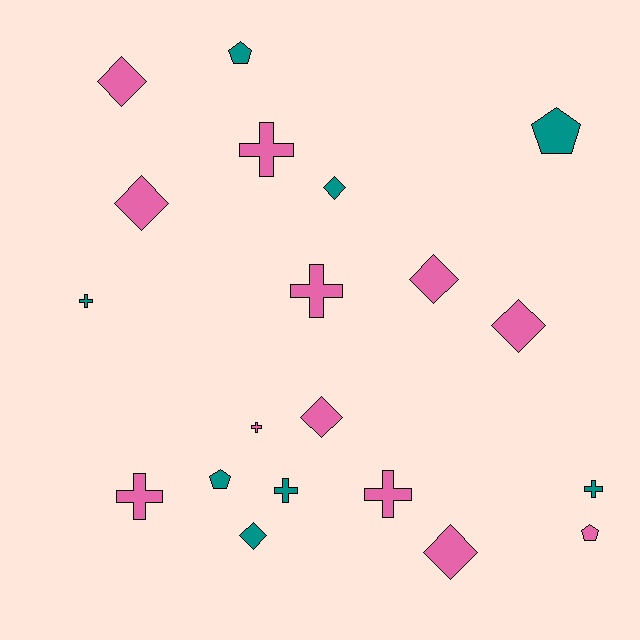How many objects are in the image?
There are 20 objects.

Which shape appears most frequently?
Cross, with 8 objects.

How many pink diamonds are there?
There are 6 pink diamonds.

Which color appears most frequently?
Pink, with 12 objects.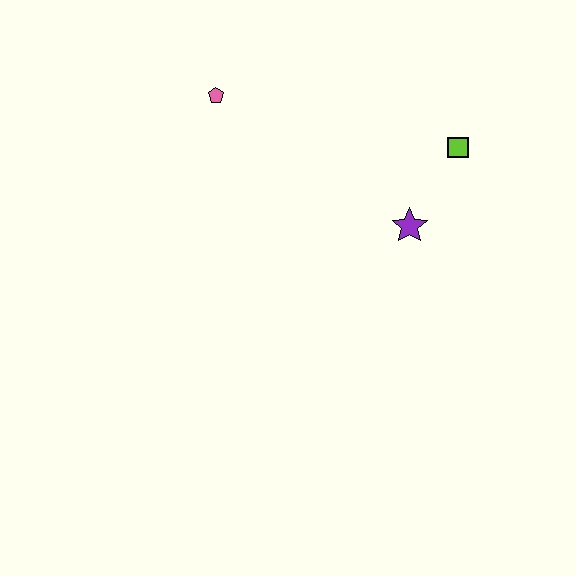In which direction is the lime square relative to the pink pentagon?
The lime square is to the right of the pink pentagon.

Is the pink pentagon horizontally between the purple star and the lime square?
No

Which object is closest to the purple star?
The lime square is closest to the purple star.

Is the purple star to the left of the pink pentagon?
No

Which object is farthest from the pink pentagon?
The lime square is farthest from the pink pentagon.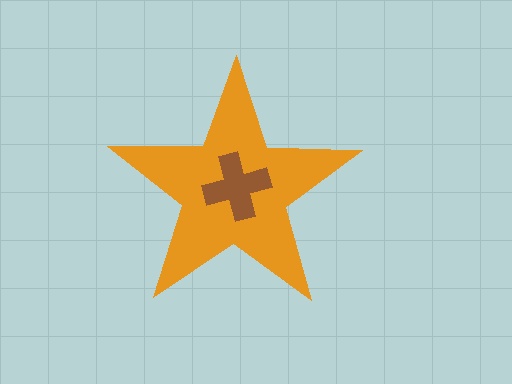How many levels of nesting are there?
2.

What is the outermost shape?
The orange star.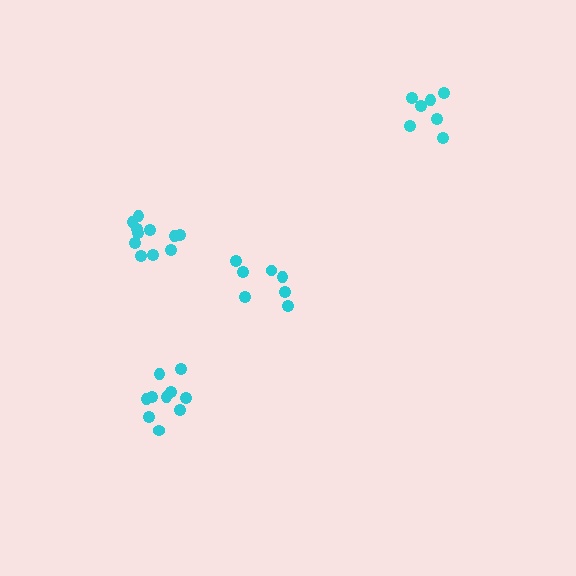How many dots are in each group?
Group 1: 11 dots, Group 2: 7 dots, Group 3: 7 dots, Group 4: 10 dots (35 total).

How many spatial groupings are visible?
There are 4 spatial groupings.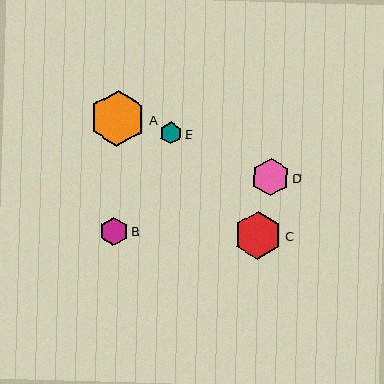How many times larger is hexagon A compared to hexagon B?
Hexagon A is approximately 2.0 times the size of hexagon B.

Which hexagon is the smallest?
Hexagon E is the smallest with a size of approximately 22 pixels.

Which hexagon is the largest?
Hexagon A is the largest with a size of approximately 56 pixels.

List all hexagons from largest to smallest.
From largest to smallest: A, C, D, B, E.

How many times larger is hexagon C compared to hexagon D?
Hexagon C is approximately 1.3 times the size of hexagon D.